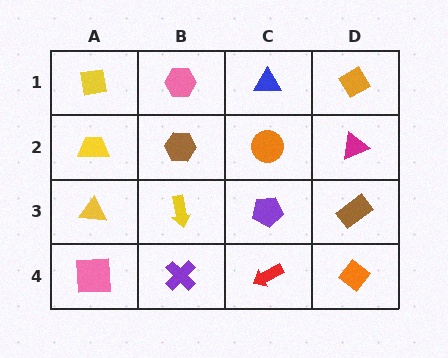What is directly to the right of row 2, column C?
A magenta triangle.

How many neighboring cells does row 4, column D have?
2.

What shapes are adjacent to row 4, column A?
A yellow triangle (row 3, column A), a purple cross (row 4, column B).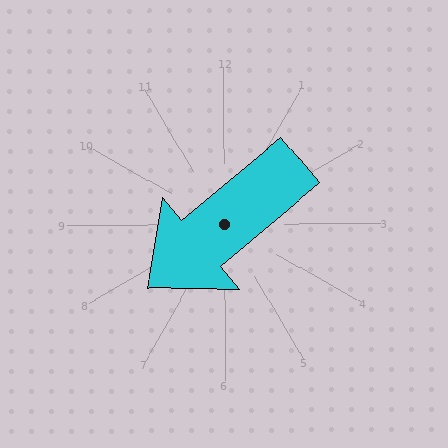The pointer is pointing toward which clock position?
Roughly 8 o'clock.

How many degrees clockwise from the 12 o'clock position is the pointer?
Approximately 230 degrees.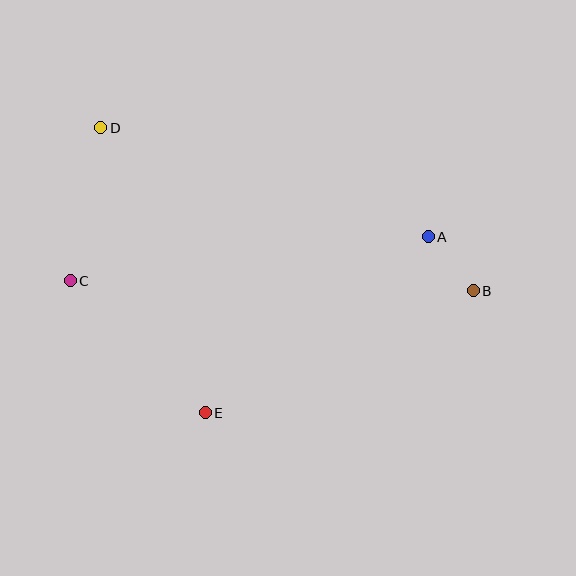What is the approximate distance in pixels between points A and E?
The distance between A and E is approximately 284 pixels.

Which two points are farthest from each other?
Points B and D are farthest from each other.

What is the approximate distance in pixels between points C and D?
The distance between C and D is approximately 156 pixels.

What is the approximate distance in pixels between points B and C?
The distance between B and C is approximately 403 pixels.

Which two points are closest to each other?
Points A and B are closest to each other.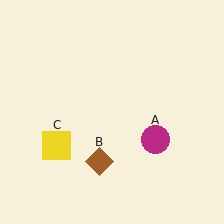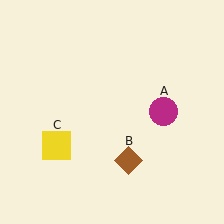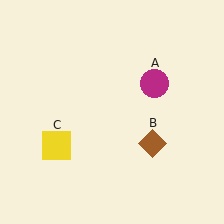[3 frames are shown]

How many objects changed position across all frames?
2 objects changed position: magenta circle (object A), brown diamond (object B).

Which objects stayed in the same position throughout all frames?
Yellow square (object C) remained stationary.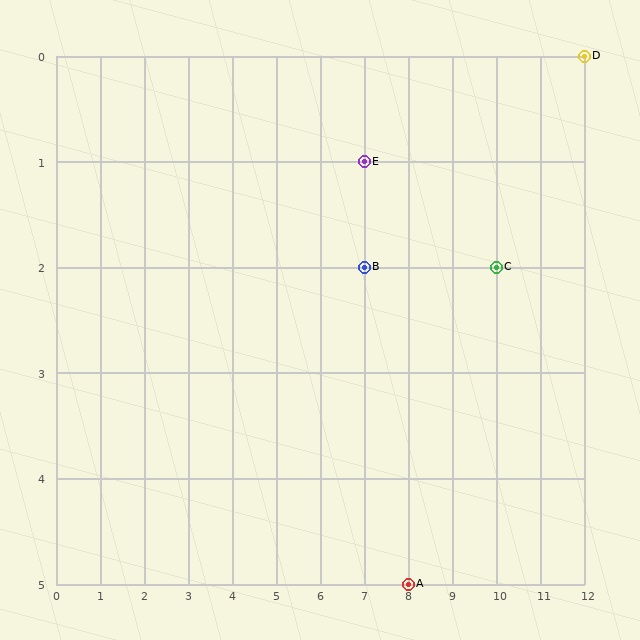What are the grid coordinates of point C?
Point C is at grid coordinates (10, 2).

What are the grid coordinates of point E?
Point E is at grid coordinates (7, 1).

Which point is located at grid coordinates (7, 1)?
Point E is at (7, 1).